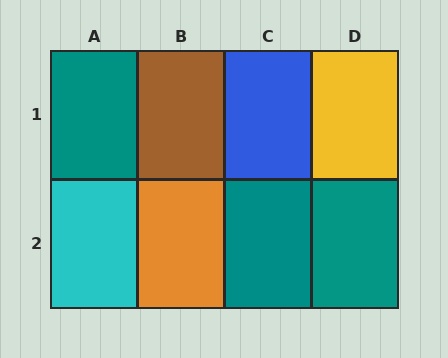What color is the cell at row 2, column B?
Orange.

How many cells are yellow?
1 cell is yellow.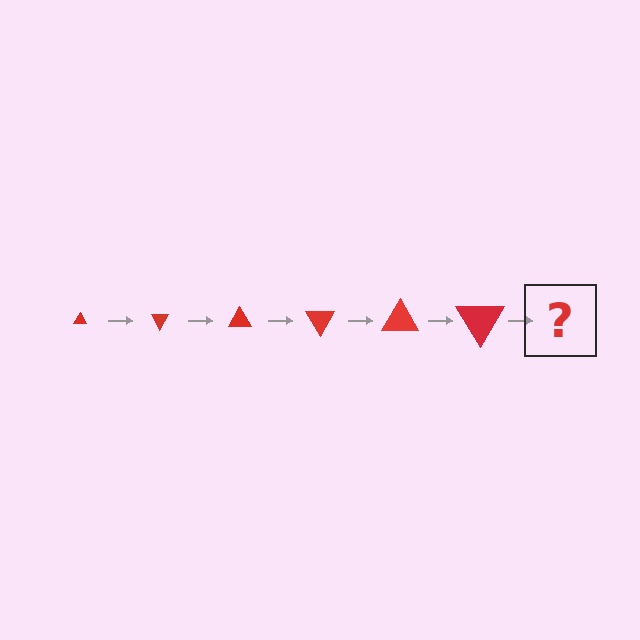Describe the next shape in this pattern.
It should be a triangle, larger than the previous one and rotated 360 degrees from the start.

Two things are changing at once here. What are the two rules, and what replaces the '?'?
The two rules are that the triangle grows larger each step and it rotates 60 degrees each step. The '?' should be a triangle, larger than the previous one and rotated 360 degrees from the start.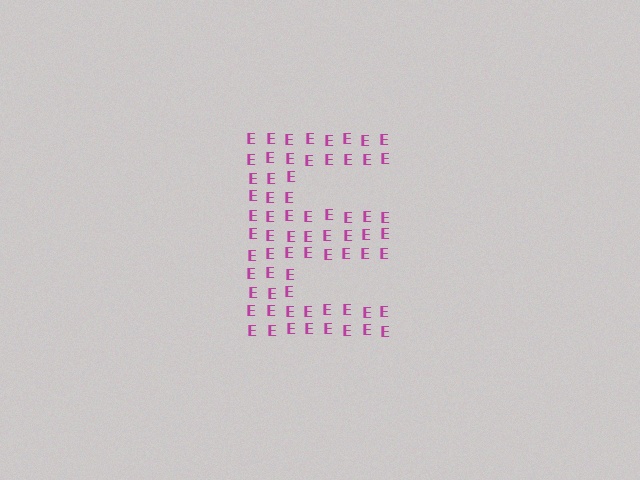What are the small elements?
The small elements are letter E's.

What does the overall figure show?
The overall figure shows the letter E.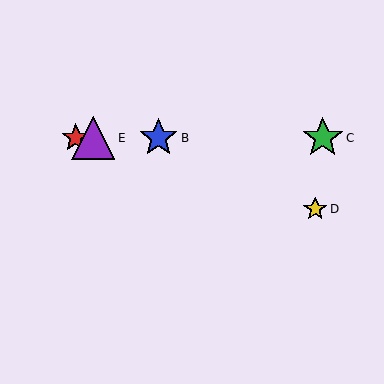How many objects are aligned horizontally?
4 objects (A, B, C, E) are aligned horizontally.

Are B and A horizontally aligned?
Yes, both are at y≈138.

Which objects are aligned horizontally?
Objects A, B, C, E are aligned horizontally.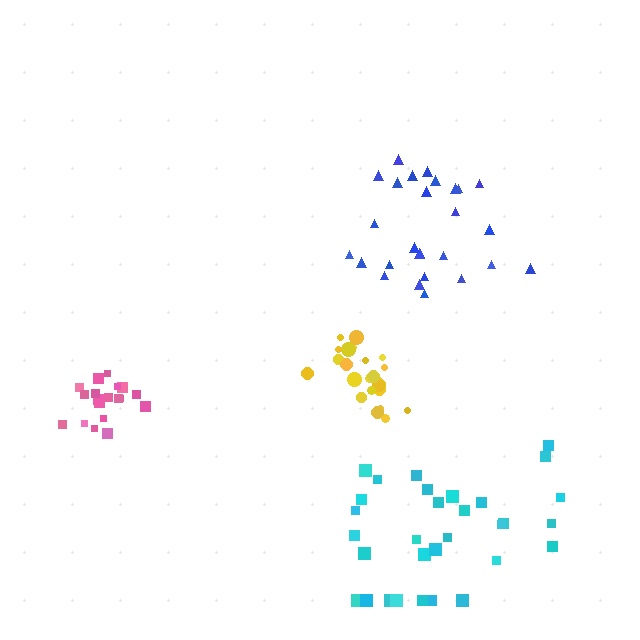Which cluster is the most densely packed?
Pink.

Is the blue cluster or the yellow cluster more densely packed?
Yellow.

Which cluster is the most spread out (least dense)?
Cyan.